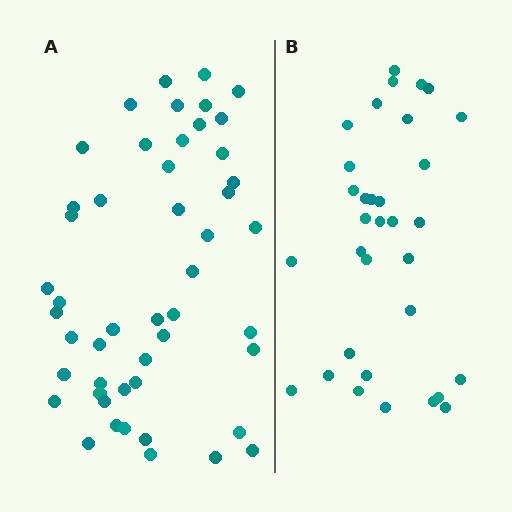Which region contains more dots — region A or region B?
Region A (the left region) has more dots.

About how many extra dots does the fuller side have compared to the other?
Region A has approximately 15 more dots than region B.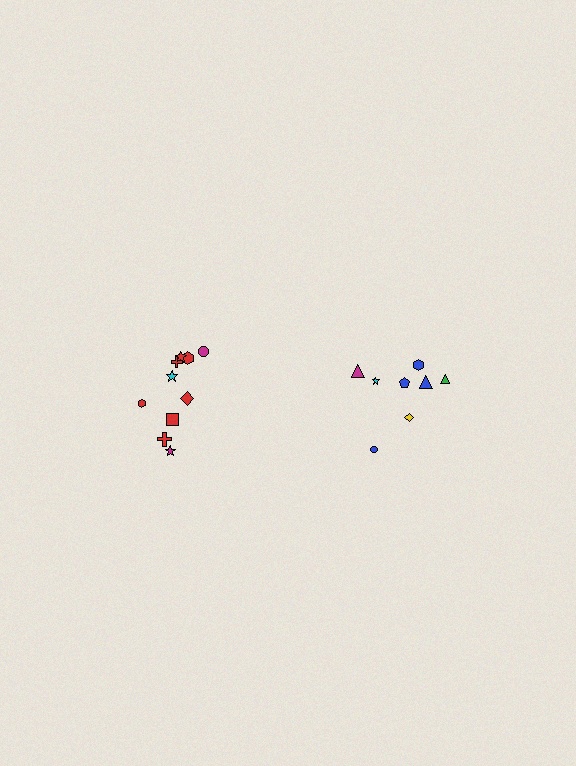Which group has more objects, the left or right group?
The left group.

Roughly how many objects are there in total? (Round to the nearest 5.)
Roughly 20 objects in total.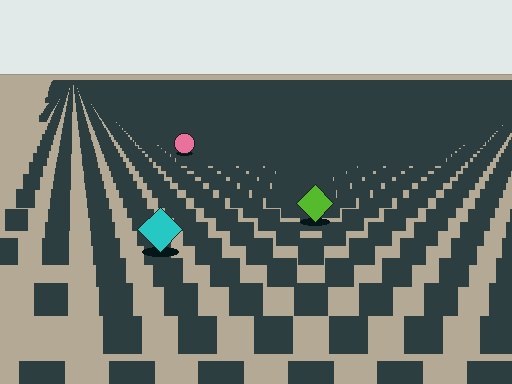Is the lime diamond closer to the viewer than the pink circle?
Yes. The lime diamond is closer — you can tell from the texture gradient: the ground texture is coarser near it.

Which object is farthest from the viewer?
The pink circle is farthest from the viewer. It appears smaller and the ground texture around it is denser.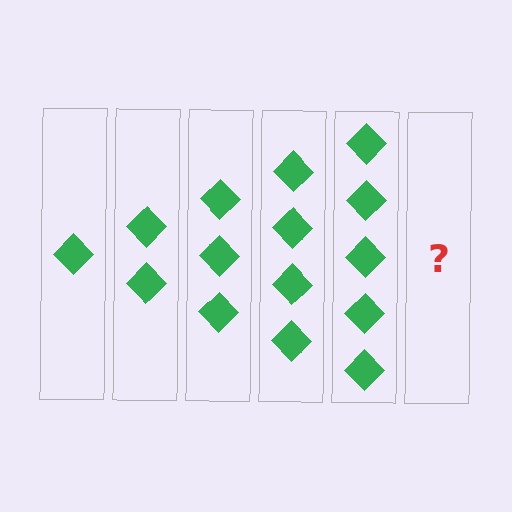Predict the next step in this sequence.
The next step is 6 diamonds.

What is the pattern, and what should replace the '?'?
The pattern is that each step adds one more diamond. The '?' should be 6 diamonds.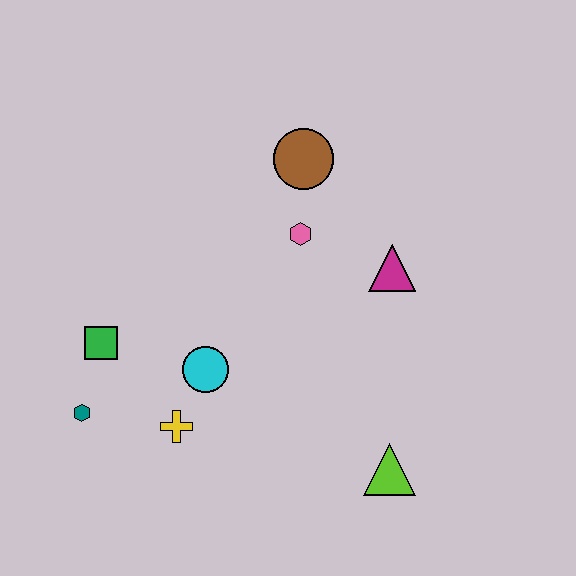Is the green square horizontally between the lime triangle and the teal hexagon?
Yes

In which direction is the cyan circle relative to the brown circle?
The cyan circle is below the brown circle.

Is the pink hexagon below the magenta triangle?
No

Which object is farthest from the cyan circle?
The brown circle is farthest from the cyan circle.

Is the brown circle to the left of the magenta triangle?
Yes